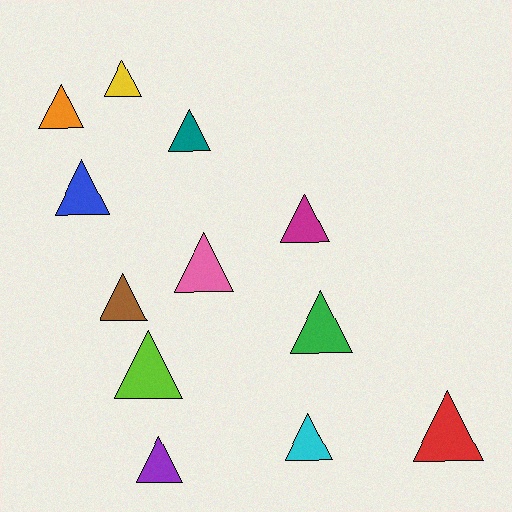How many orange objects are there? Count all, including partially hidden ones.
There is 1 orange object.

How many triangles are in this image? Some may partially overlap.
There are 12 triangles.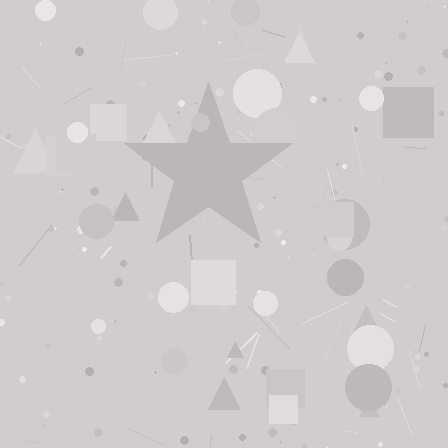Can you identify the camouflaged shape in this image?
The camouflaged shape is a star.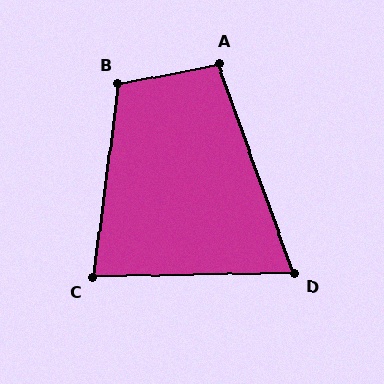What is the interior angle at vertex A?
Approximately 98 degrees (obtuse).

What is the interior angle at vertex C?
Approximately 82 degrees (acute).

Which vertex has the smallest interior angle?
D, at approximately 71 degrees.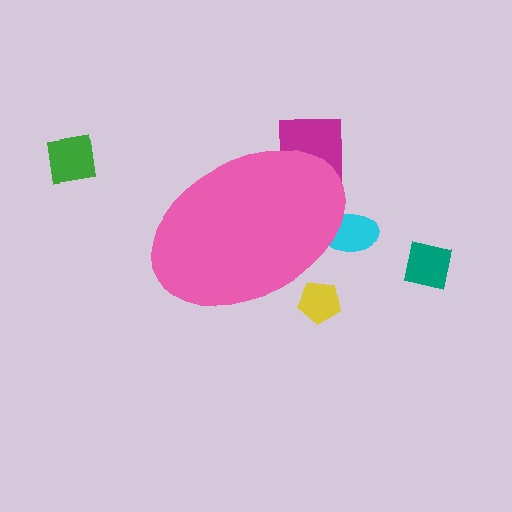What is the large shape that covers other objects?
A pink ellipse.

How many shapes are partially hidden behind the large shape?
3 shapes are partially hidden.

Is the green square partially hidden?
No, the green square is fully visible.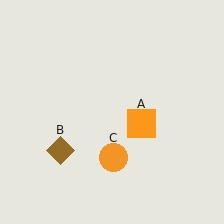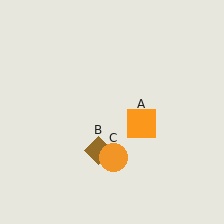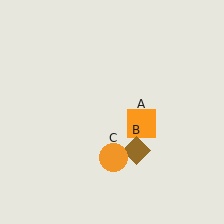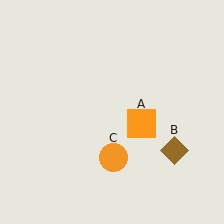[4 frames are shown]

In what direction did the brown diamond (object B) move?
The brown diamond (object B) moved right.